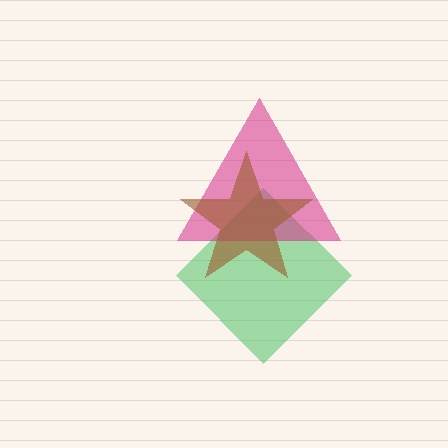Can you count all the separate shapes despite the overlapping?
Yes, there are 3 separate shapes.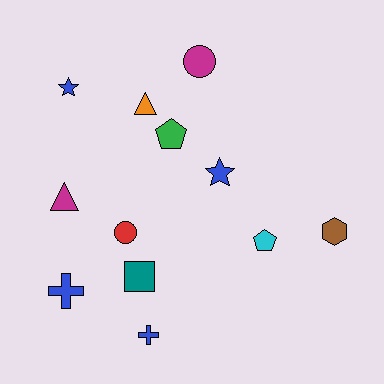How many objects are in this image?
There are 12 objects.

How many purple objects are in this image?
There are no purple objects.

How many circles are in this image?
There are 2 circles.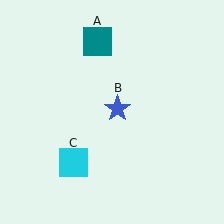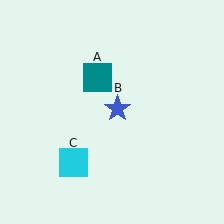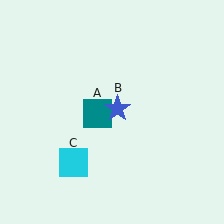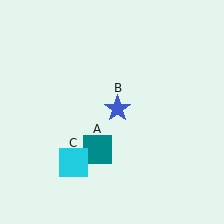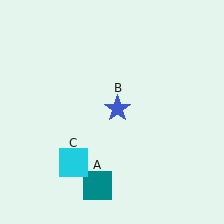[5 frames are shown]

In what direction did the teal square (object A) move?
The teal square (object A) moved down.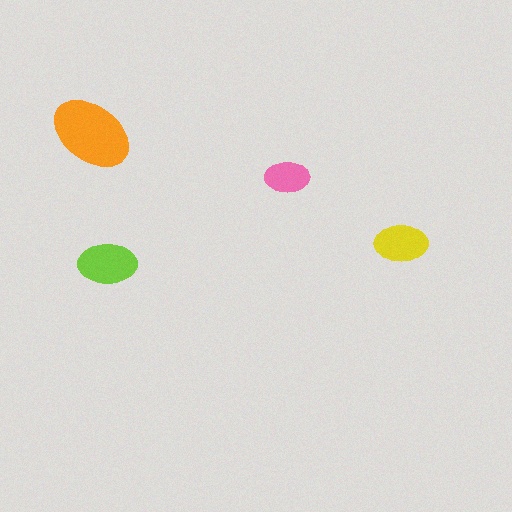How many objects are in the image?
There are 4 objects in the image.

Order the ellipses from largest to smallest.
the orange one, the lime one, the yellow one, the pink one.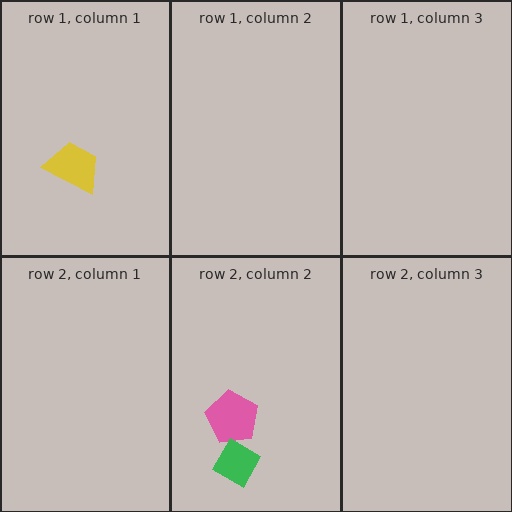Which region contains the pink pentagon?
The row 2, column 2 region.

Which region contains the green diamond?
The row 2, column 2 region.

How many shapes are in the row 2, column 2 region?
2.